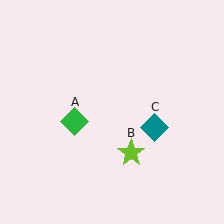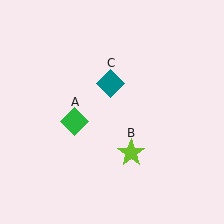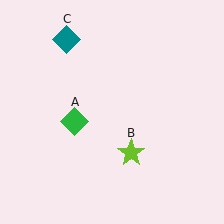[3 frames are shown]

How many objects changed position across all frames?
1 object changed position: teal diamond (object C).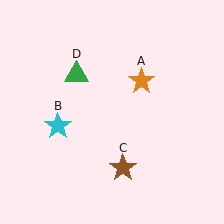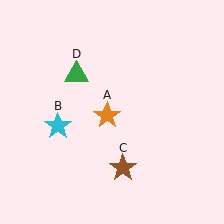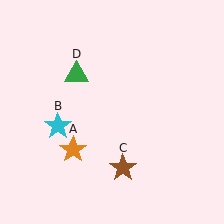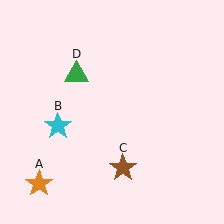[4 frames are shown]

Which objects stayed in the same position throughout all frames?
Cyan star (object B) and brown star (object C) and green triangle (object D) remained stationary.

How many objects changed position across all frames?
1 object changed position: orange star (object A).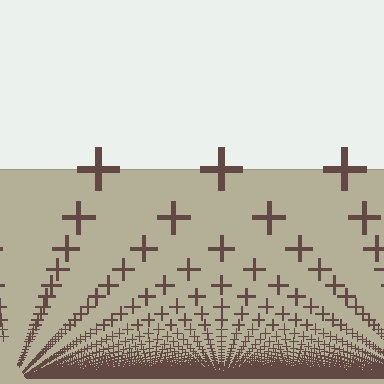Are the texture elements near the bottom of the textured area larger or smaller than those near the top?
Smaller. The gradient is inverted — elements near the bottom are smaller and denser.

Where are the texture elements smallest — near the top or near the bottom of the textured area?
Near the bottom.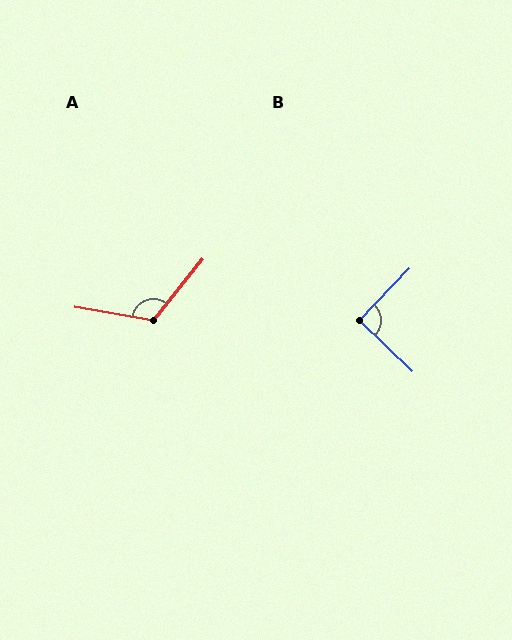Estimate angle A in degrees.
Approximately 119 degrees.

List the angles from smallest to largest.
B (90°), A (119°).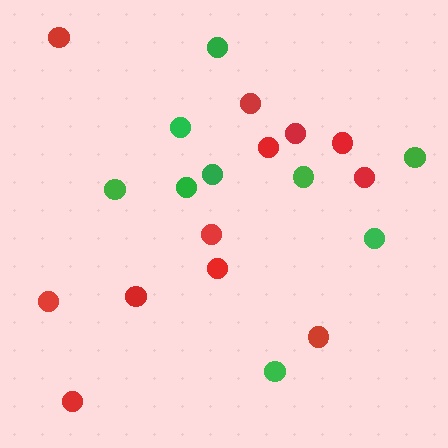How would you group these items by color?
There are 2 groups: one group of green circles (9) and one group of red circles (12).